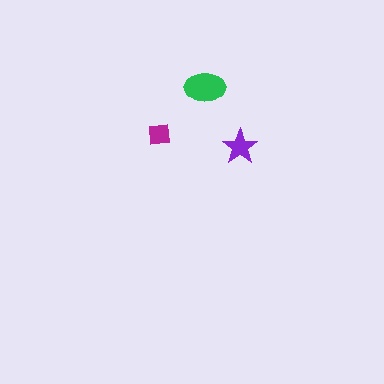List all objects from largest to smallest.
The green ellipse, the purple star, the magenta square.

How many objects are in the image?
There are 3 objects in the image.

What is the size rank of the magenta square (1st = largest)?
3rd.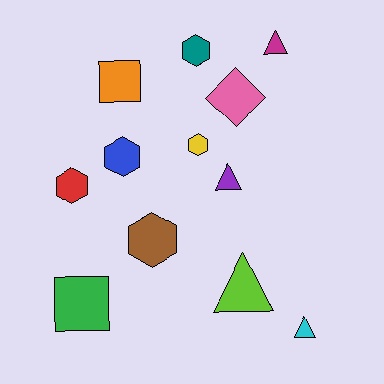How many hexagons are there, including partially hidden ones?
There are 5 hexagons.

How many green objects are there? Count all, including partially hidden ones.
There is 1 green object.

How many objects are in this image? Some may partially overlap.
There are 12 objects.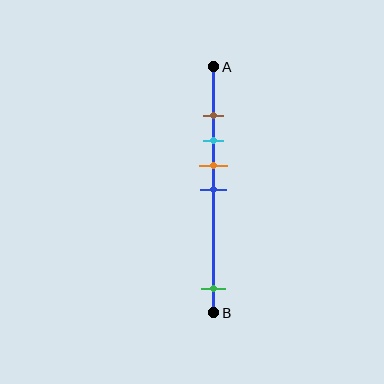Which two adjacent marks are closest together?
The brown and cyan marks are the closest adjacent pair.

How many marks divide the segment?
There are 5 marks dividing the segment.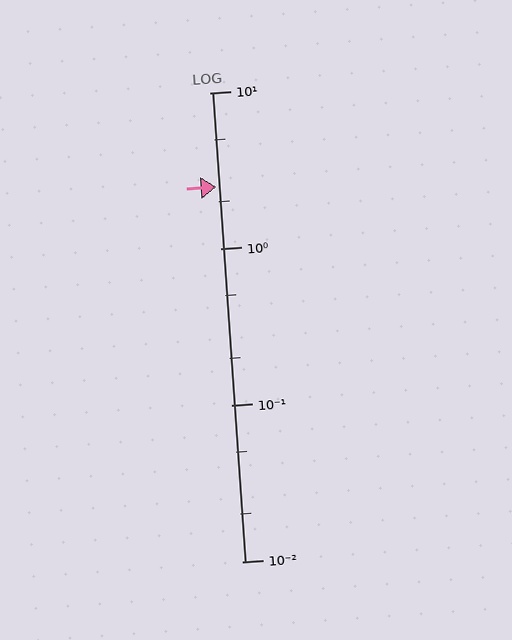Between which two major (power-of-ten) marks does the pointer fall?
The pointer is between 1 and 10.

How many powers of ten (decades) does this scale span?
The scale spans 3 decades, from 0.01 to 10.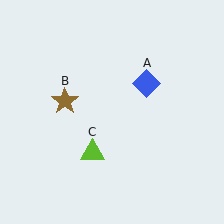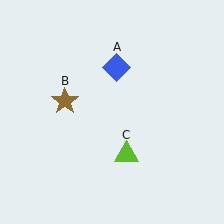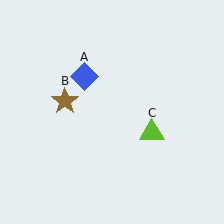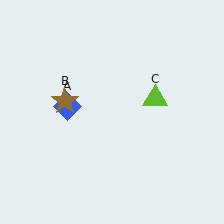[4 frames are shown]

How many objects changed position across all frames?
2 objects changed position: blue diamond (object A), lime triangle (object C).